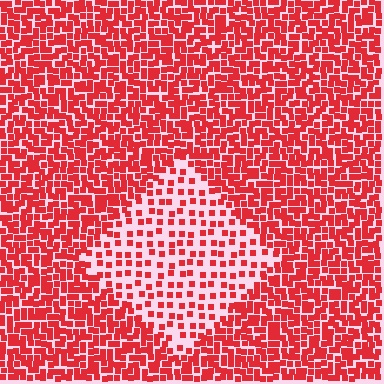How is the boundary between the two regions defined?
The boundary is defined by a change in element density (approximately 2.4x ratio). All elements are the same color, size, and shape.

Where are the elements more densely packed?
The elements are more densely packed outside the diamond boundary.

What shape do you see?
I see a diamond.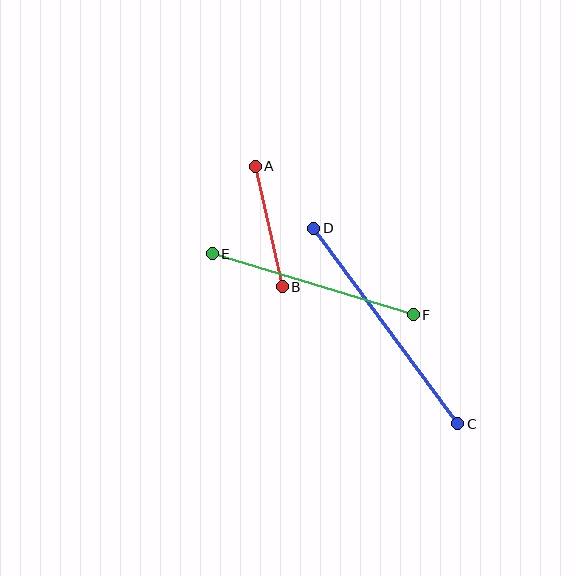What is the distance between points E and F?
The distance is approximately 210 pixels.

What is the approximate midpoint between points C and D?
The midpoint is at approximately (386, 326) pixels.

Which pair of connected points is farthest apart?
Points C and D are farthest apart.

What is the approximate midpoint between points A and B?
The midpoint is at approximately (269, 226) pixels.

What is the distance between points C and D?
The distance is approximately 243 pixels.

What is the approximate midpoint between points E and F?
The midpoint is at approximately (313, 284) pixels.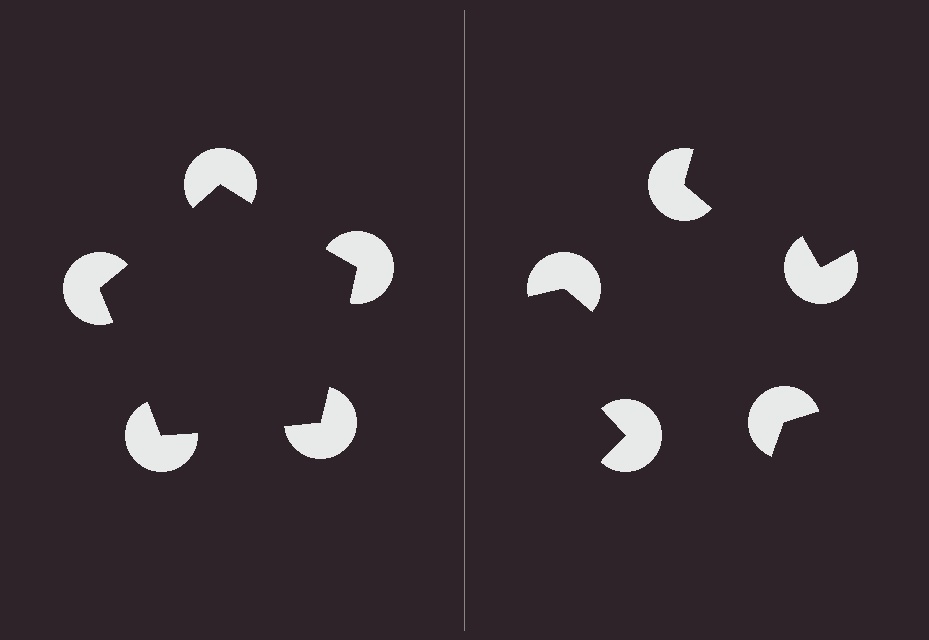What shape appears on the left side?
An illusory pentagon.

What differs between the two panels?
The pac-man discs are positioned identically on both sides; only the wedge orientations differ. On the left they align to a pentagon; on the right they are misaligned.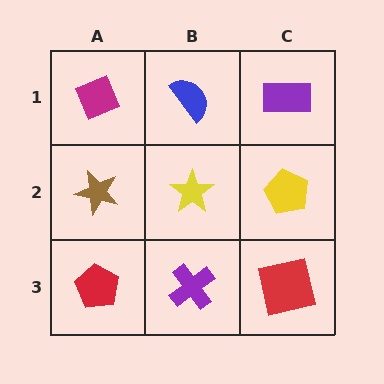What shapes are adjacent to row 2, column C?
A purple rectangle (row 1, column C), a red square (row 3, column C), a yellow star (row 2, column B).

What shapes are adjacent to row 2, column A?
A magenta diamond (row 1, column A), a red pentagon (row 3, column A), a yellow star (row 2, column B).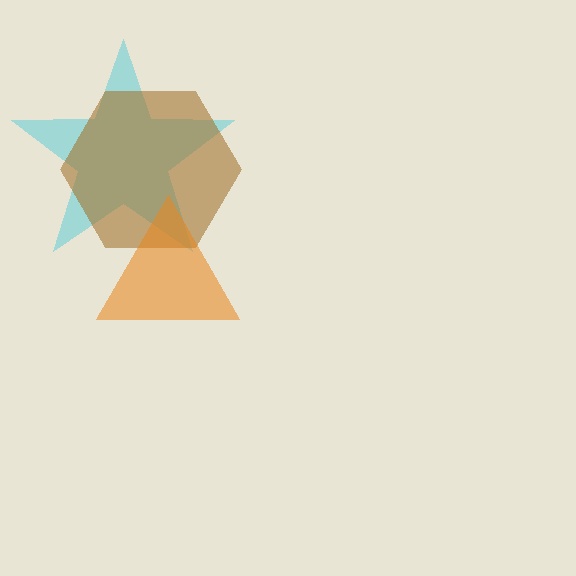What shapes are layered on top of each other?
The layered shapes are: a cyan star, a brown hexagon, an orange triangle.